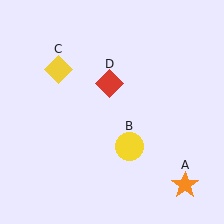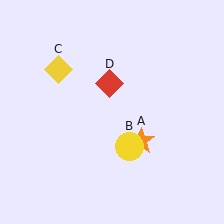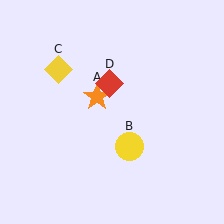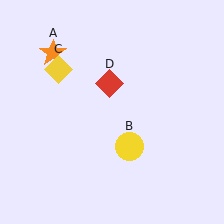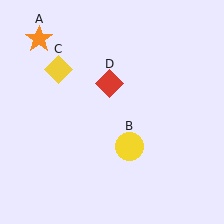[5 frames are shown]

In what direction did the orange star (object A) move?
The orange star (object A) moved up and to the left.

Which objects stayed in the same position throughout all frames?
Yellow circle (object B) and yellow diamond (object C) and red diamond (object D) remained stationary.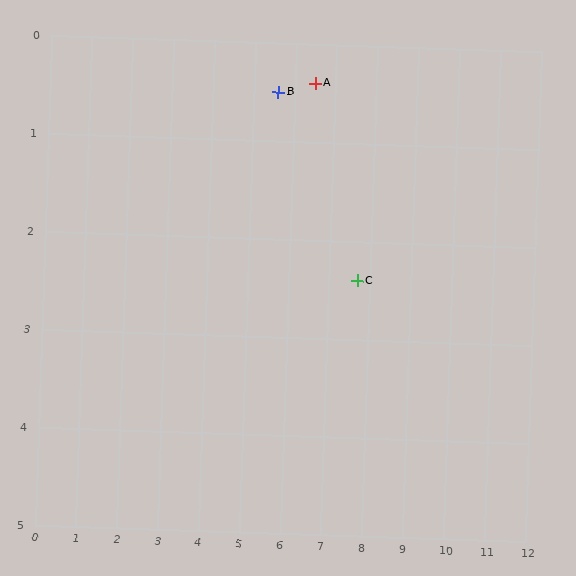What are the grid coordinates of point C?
Point C is at approximately (7.7, 2.4).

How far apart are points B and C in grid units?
Points B and C are about 2.8 grid units apart.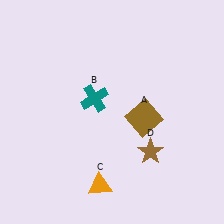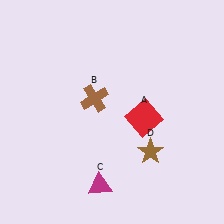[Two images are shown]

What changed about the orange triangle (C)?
In Image 1, C is orange. In Image 2, it changed to magenta.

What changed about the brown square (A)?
In Image 1, A is brown. In Image 2, it changed to red.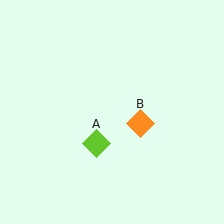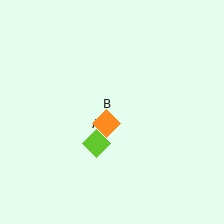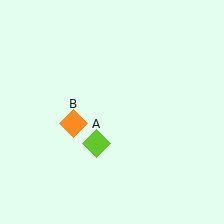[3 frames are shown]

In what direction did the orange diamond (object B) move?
The orange diamond (object B) moved left.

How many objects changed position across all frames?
1 object changed position: orange diamond (object B).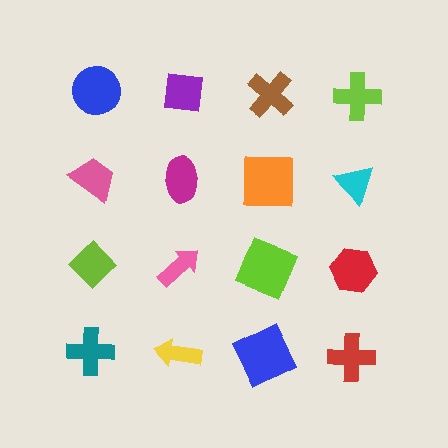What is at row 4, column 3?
A blue square.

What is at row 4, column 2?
A yellow arrow.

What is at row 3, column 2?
A pink arrow.